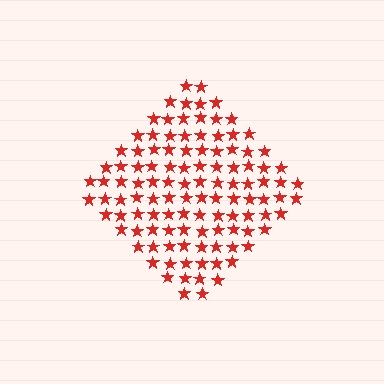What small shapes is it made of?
It is made of small stars.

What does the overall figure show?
The overall figure shows a diamond.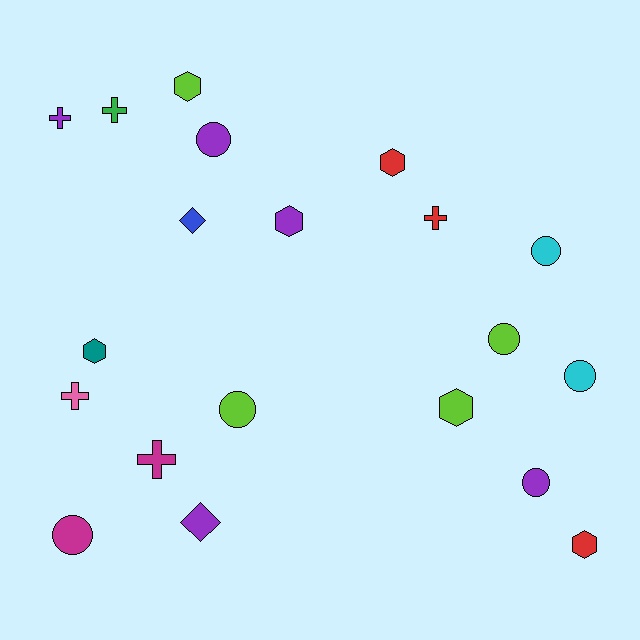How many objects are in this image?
There are 20 objects.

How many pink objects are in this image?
There is 1 pink object.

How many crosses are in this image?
There are 5 crosses.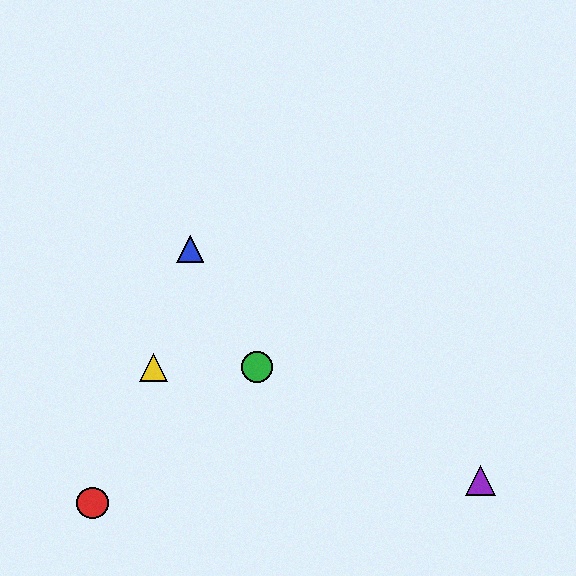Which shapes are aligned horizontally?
The green circle, the yellow triangle are aligned horizontally.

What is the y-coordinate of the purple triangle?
The purple triangle is at y≈480.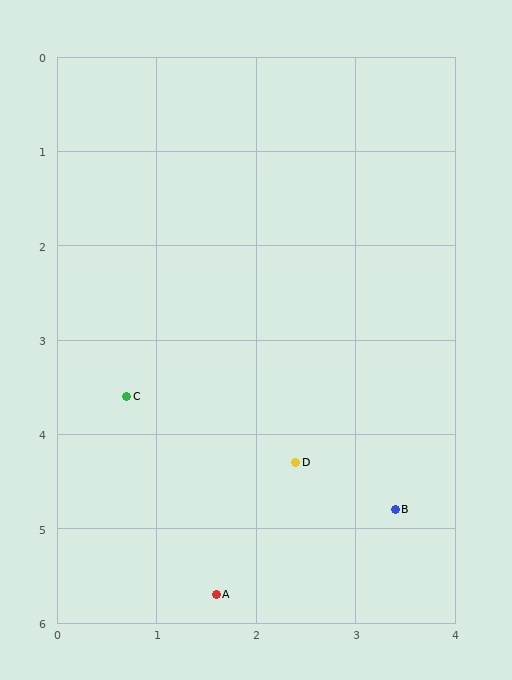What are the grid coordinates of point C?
Point C is at approximately (0.7, 3.6).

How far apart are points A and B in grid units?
Points A and B are about 2.0 grid units apart.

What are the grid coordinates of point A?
Point A is at approximately (1.6, 5.7).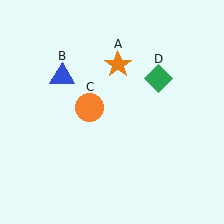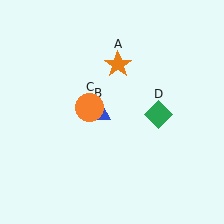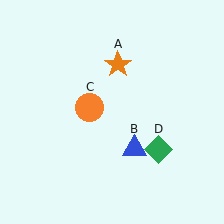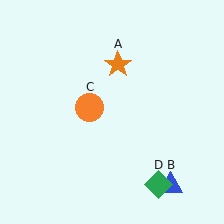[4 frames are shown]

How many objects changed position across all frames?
2 objects changed position: blue triangle (object B), green diamond (object D).